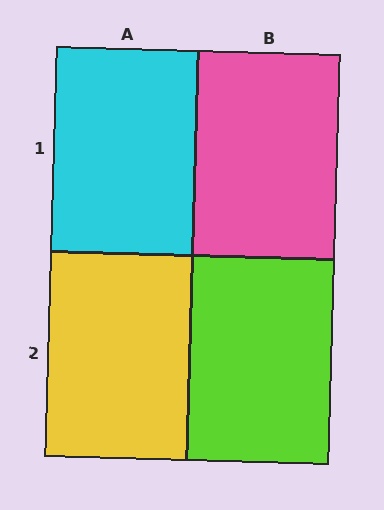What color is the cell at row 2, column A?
Yellow.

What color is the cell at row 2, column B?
Lime.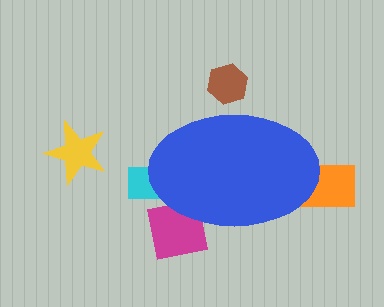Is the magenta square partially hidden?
Yes, the magenta square is partially hidden behind the blue ellipse.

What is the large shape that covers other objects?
A blue ellipse.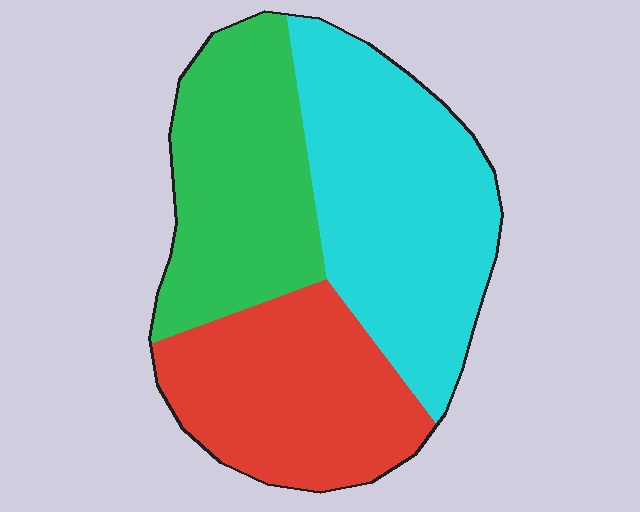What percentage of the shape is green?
Green covers about 30% of the shape.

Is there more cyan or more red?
Cyan.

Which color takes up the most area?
Cyan, at roughly 40%.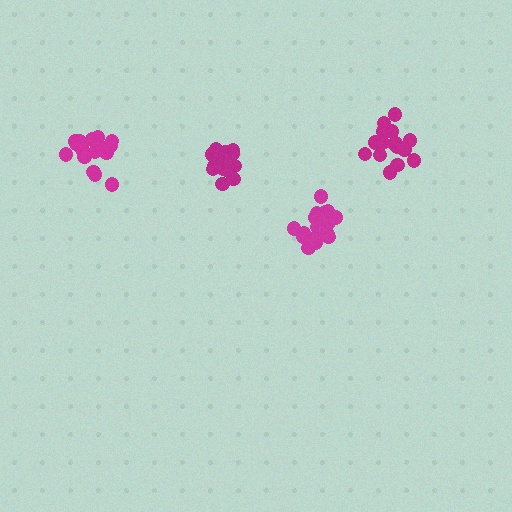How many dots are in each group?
Group 1: 15 dots, Group 2: 20 dots, Group 3: 18 dots, Group 4: 16 dots (69 total).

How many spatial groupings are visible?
There are 4 spatial groupings.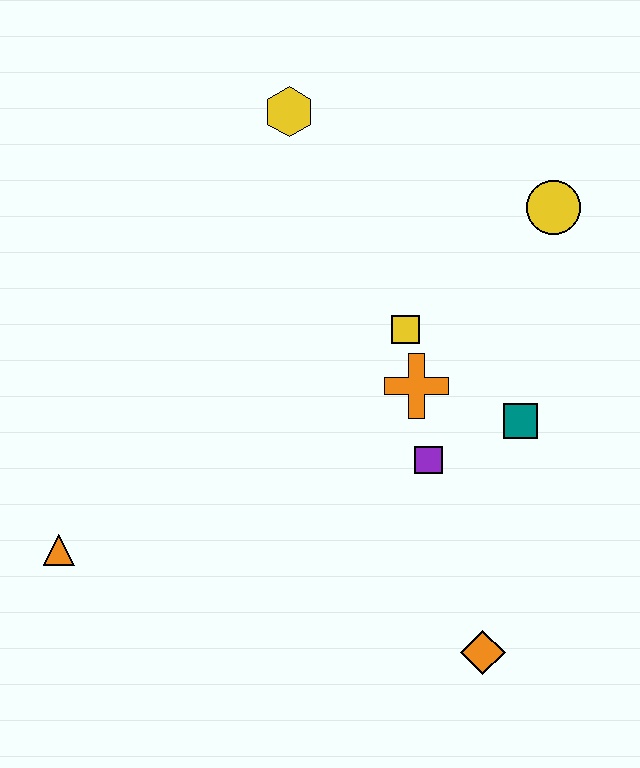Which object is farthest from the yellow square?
The orange triangle is farthest from the yellow square.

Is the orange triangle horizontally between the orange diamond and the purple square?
No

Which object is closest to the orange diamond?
The purple square is closest to the orange diamond.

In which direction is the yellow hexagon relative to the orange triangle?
The yellow hexagon is above the orange triangle.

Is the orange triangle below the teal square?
Yes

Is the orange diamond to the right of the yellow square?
Yes